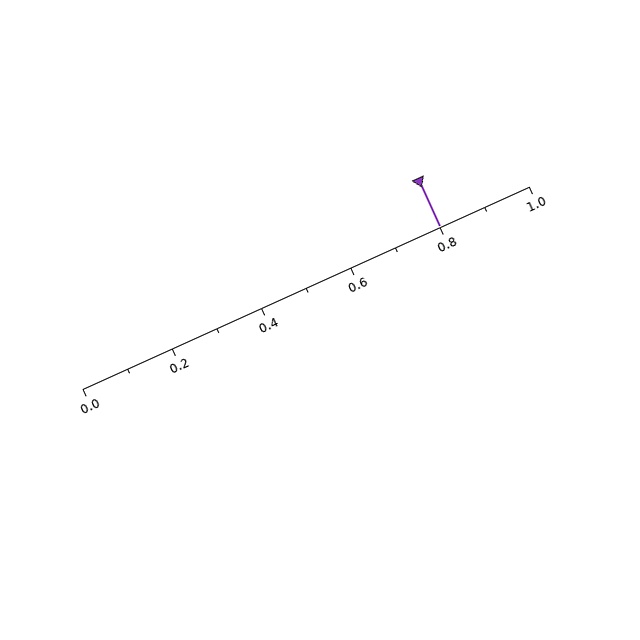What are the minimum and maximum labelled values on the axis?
The axis runs from 0.0 to 1.0.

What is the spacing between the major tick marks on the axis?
The major ticks are spaced 0.2 apart.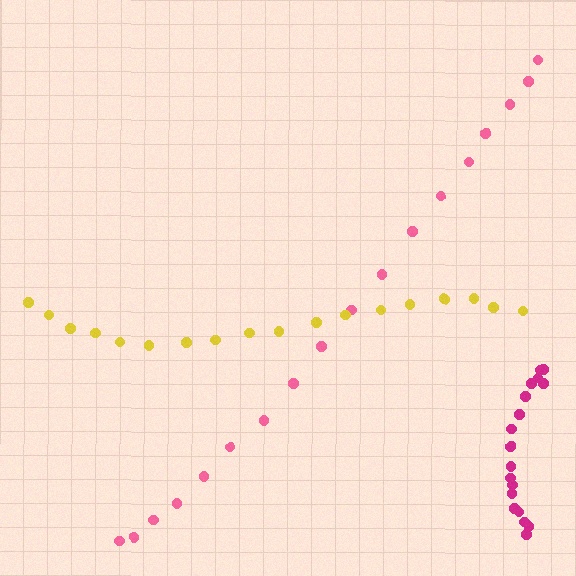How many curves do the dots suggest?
There are 3 distinct paths.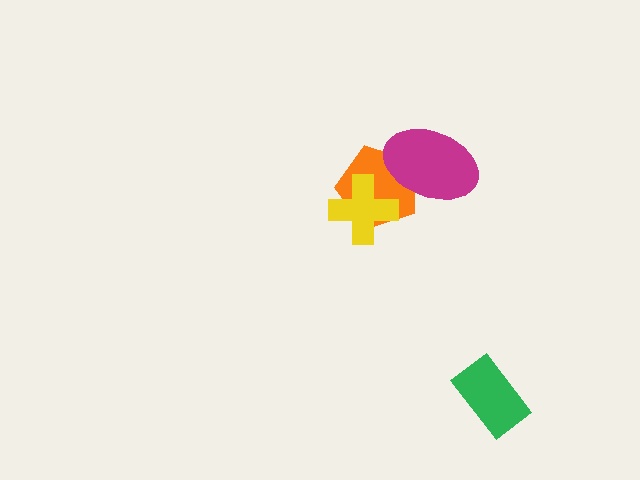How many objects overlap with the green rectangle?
0 objects overlap with the green rectangle.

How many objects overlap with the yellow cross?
1 object overlaps with the yellow cross.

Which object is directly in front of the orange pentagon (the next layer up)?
The magenta ellipse is directly in front of the orange pentagon.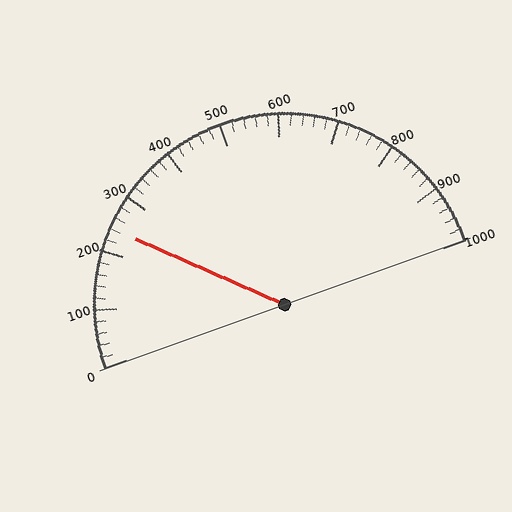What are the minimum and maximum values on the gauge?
The gauge ranges from 0 to 1000.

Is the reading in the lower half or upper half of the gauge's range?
The reading is in the lower half of the range (0 to 1000).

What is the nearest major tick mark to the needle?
The nearest major tick mark is 200.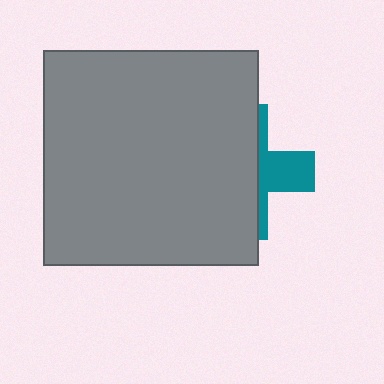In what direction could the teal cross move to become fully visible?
The teal cross could move right. That would shift it out from behind the gray square entirely.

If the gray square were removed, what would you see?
You would see the complete teal cross.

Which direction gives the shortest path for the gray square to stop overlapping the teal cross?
Moving left gives the shortest separation.